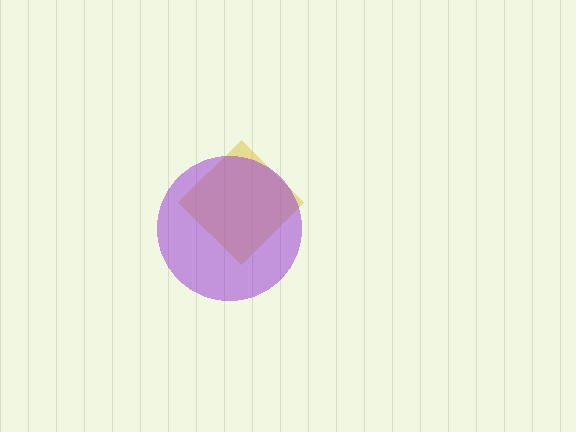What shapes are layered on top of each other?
The layered shapes are: a yellow diamond, a purple circle.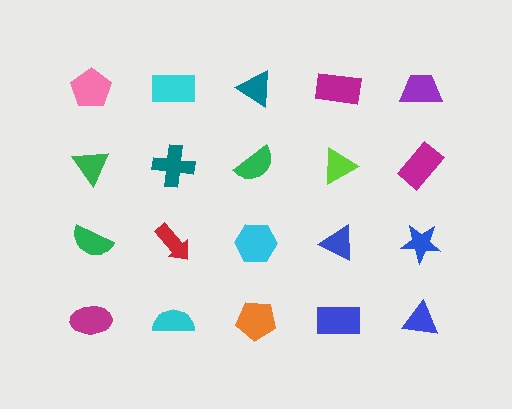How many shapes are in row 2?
5 shapes.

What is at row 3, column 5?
A blue star.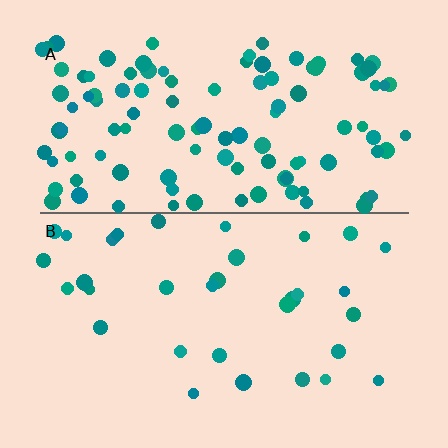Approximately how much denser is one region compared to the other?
Approximately 3.3× — region A over region B.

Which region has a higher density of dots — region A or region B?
A (the top).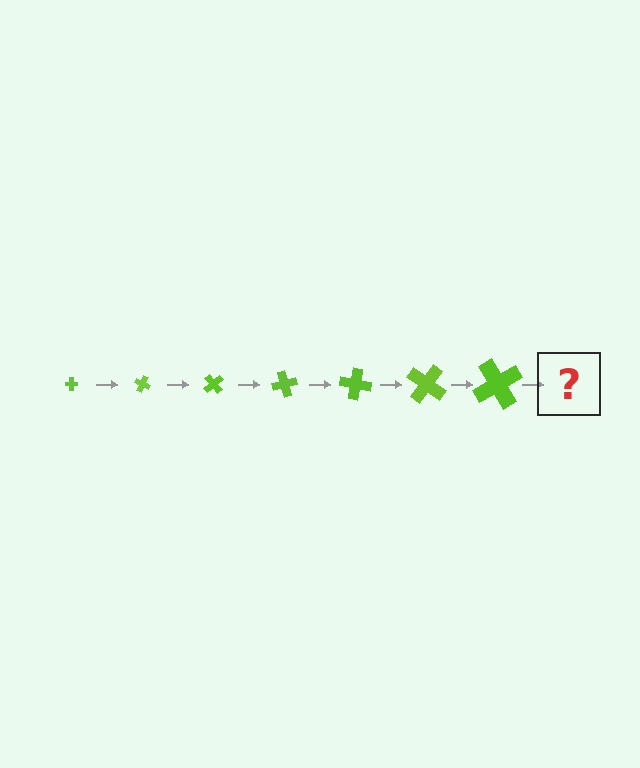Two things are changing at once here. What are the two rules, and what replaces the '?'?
The two rules are that the cross grows larger each step and it rotates 25 degrees each step. The '?' should be a cross, larger than the previous one and rotated 175 degrees from the start.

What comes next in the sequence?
The next element should be a cross, larger than the previous one and rotated 175 degrees from the start.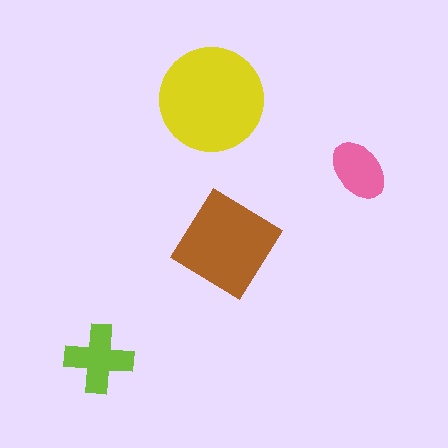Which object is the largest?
The yellow circle.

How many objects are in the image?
There are 4 objects in the image.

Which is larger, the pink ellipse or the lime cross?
The lime cross.